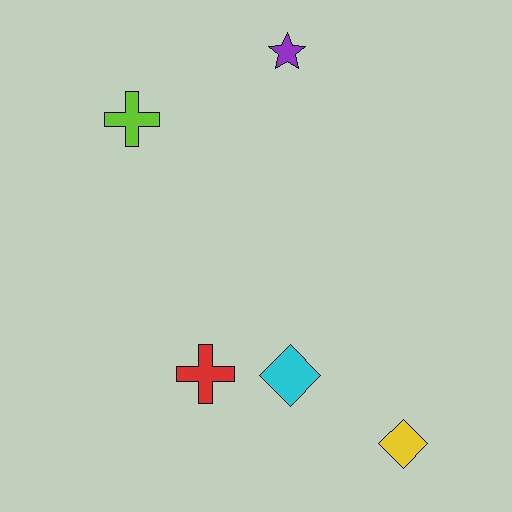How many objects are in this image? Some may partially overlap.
There are 5 objects.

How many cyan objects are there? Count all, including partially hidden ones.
There is 1 cyan object.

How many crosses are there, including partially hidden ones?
There are 2 crosses.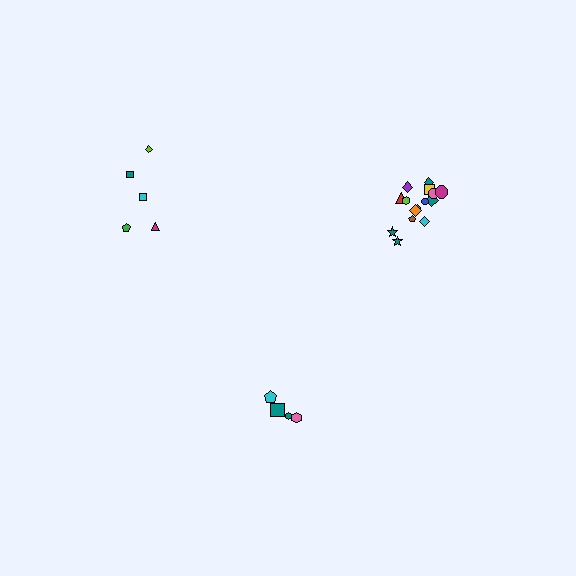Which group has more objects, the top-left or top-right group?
The top-right group.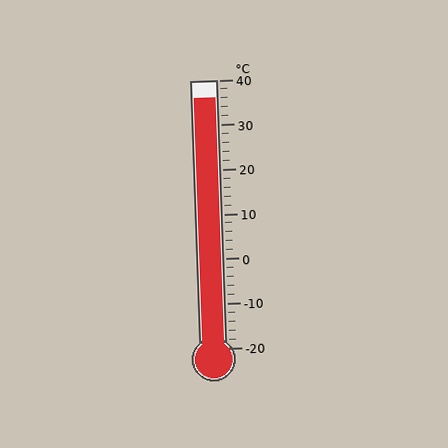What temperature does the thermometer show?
The thermometer shows approximately 36°C.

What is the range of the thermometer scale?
The thermometer scale ranges from -20°C to 40°C.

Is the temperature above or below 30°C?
The temperature is above 30°C.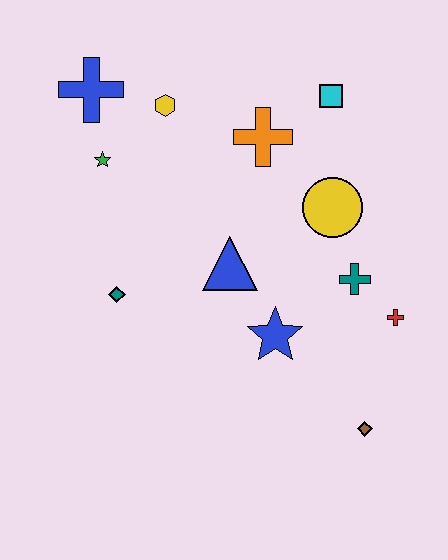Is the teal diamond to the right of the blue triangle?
No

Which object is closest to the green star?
The blue cross is closest to the green star.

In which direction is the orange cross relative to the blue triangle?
The orange cross is above the blue triangle.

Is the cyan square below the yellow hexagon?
No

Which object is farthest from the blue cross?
The brown diamond is farthest from the blue cross.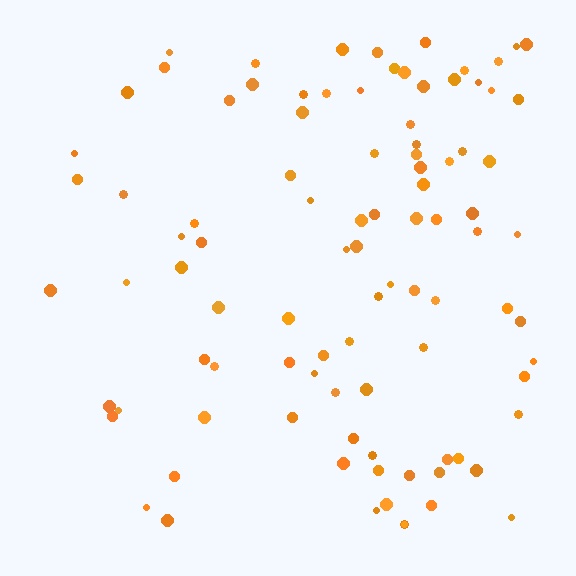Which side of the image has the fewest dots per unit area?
The left.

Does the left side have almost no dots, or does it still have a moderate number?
Still a moderate number, just noticeably fewer than the right.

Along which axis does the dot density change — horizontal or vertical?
Horizontal.